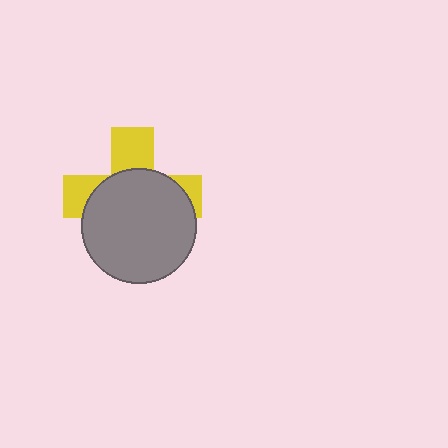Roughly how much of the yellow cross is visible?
A small part of it is visible (roughly 36%).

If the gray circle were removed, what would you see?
You would see the complete yellow cross.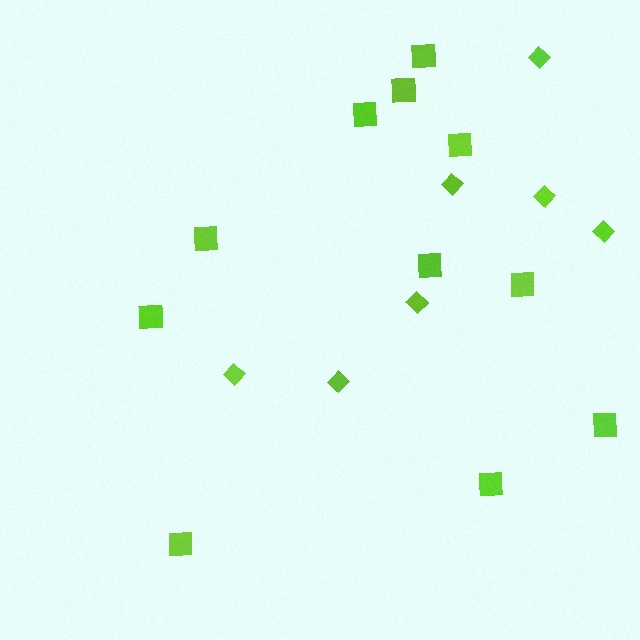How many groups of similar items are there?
There are 2 groups: one group of squares (11) and one group of diamonds (7).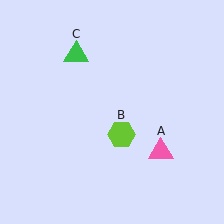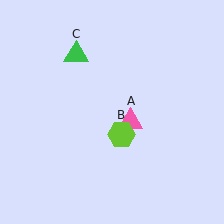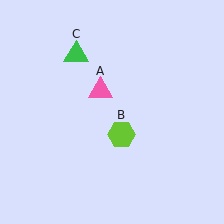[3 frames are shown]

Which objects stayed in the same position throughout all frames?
Lime hexagon (object B) and green triangle (object C) remained stationary.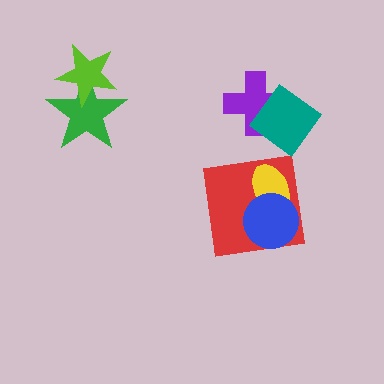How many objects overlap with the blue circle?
2 objects overlap with the blue circle.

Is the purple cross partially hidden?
Yes, it is partially covered by another shape.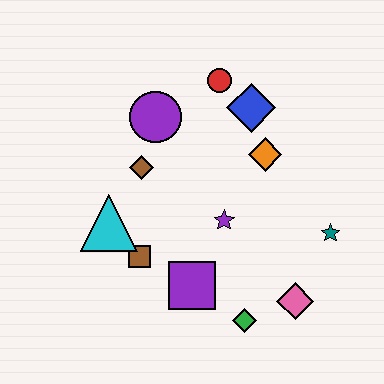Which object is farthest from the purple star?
The red circle is farthest from the purple star.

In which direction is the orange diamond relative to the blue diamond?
The orange diamond is below the blue diamond.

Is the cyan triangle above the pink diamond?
Yes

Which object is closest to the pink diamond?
The green diamond is closest to the pink diamond.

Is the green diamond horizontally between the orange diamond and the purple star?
Yes